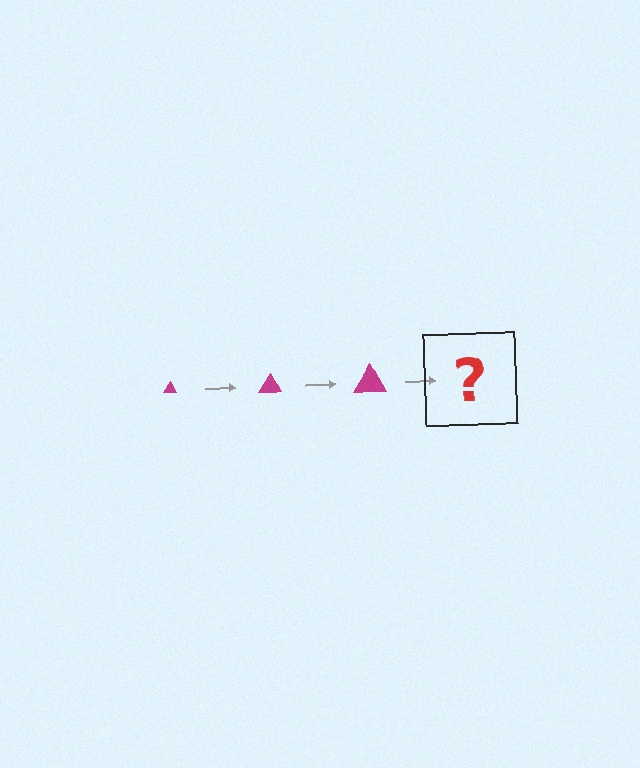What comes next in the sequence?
The next element should be a magenta triangle, larger than the previous one.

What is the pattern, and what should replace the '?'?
The pattern is that the triangle gets progressively larger each step. The '?' should be a magenta triangle, larger than the previous one.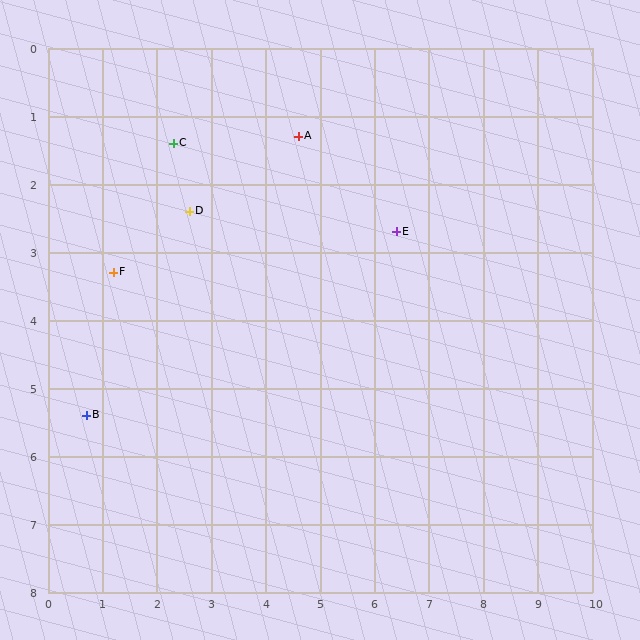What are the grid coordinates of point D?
Point D is at approximately (2.6, 2.4).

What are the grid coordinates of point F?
Point F is at approximately (1.2, 3.3).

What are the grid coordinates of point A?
Point A is at approximately (4.6, 1.3).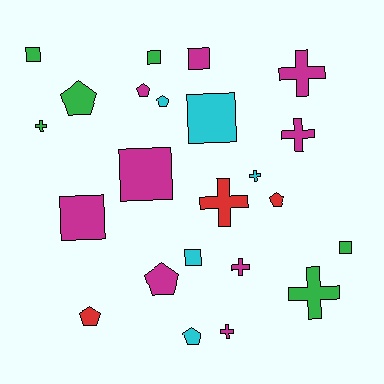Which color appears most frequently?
Magenta, with 9 objects.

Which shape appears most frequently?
Square, with 8 objects.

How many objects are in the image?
There are 23 objects.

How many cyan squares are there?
There are 2 cyan squares.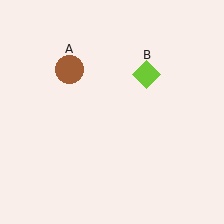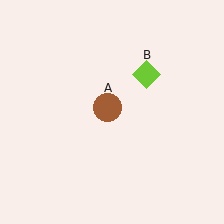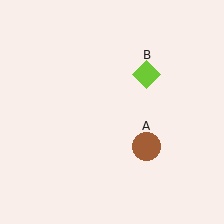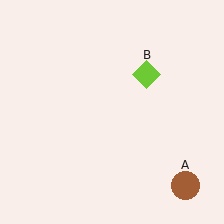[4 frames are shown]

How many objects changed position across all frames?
1 object changed position: brown circle (object A).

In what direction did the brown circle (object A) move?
The brown circle (object A) moved down and to the right.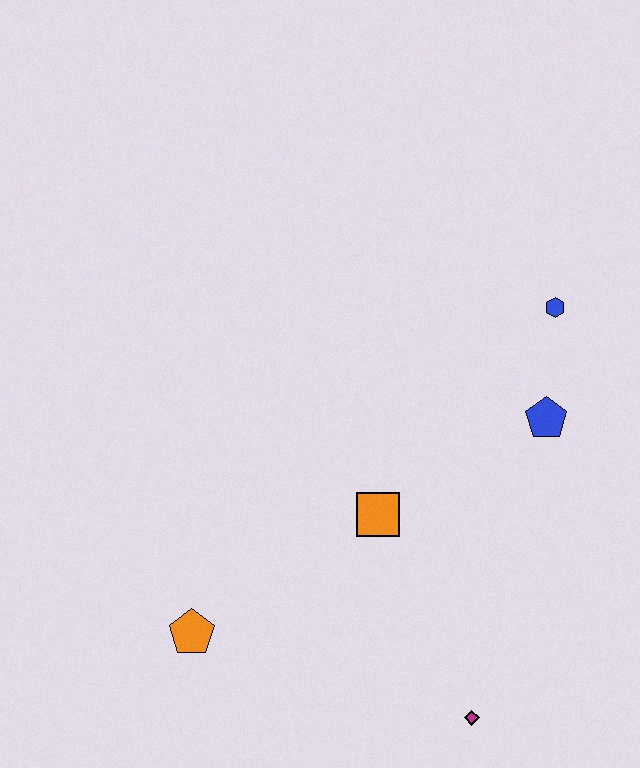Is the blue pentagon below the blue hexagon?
Yes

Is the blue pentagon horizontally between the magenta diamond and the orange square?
No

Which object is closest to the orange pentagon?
The orange square is closest to the orange pentagon.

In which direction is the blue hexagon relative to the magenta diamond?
The blue hexagon is above the magenta diamond.